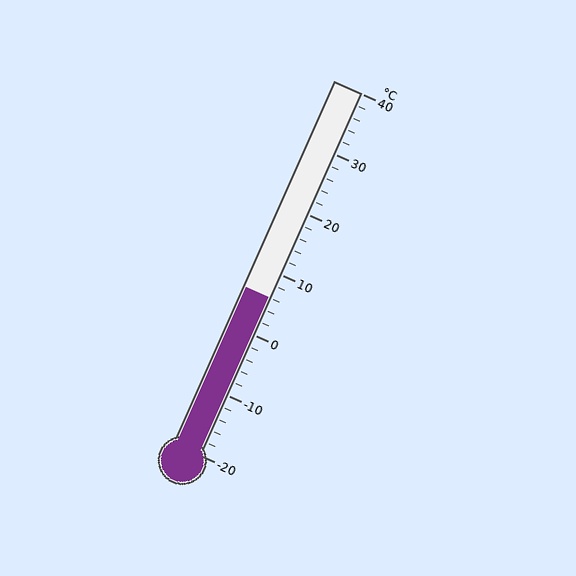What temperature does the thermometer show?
The thermometer shows approximately 6°C.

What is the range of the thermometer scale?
The thermometer scale ranges from -20°C to 40°C.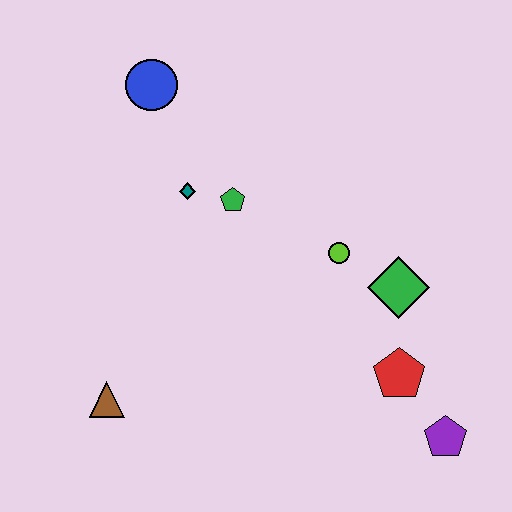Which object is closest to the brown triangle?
The teal diamond is closest to the brown triangle.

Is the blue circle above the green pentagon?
Yes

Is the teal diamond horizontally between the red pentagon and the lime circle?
No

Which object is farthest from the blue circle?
The purple pentagon is farthest from the blue circle.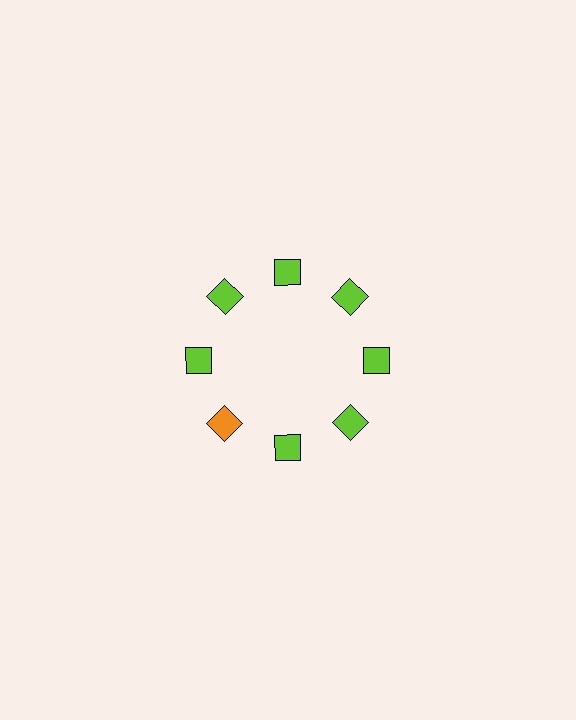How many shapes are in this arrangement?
There are 8 shapes arranged in a ring pattern.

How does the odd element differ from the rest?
It has a different color: orange instead of lime.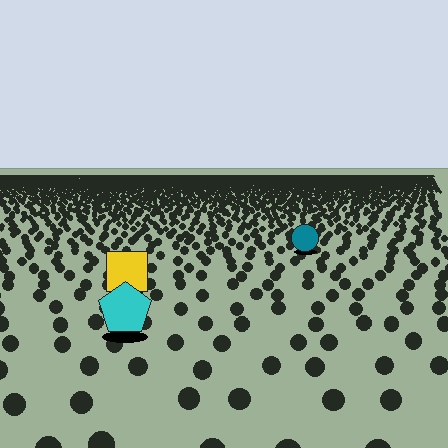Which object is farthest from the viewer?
The teal circle is farthest from the viewer. It appears smaller and the ground texture around it is denser.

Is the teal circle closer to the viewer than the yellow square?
No. The yellow square is closer — you can tell from the texture gradient: the ground texture is coarser near it.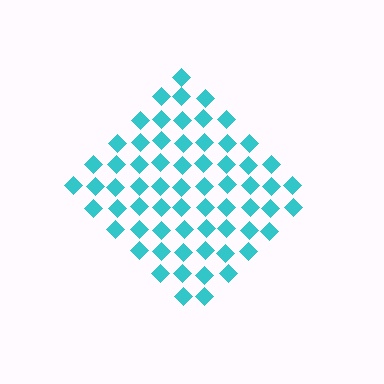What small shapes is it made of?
It is made of small diamonds.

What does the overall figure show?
The overall figure shows a diamond.